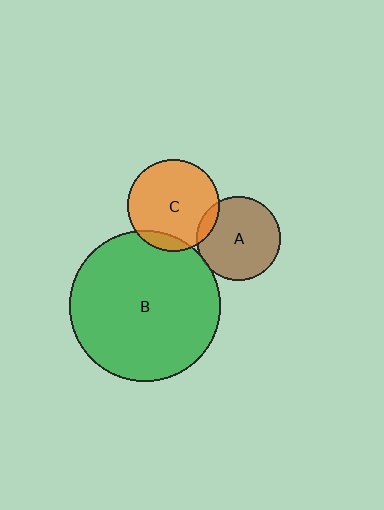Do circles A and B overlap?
Yes.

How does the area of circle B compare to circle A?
Approximately 3.2 times.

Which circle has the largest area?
Circle B (green).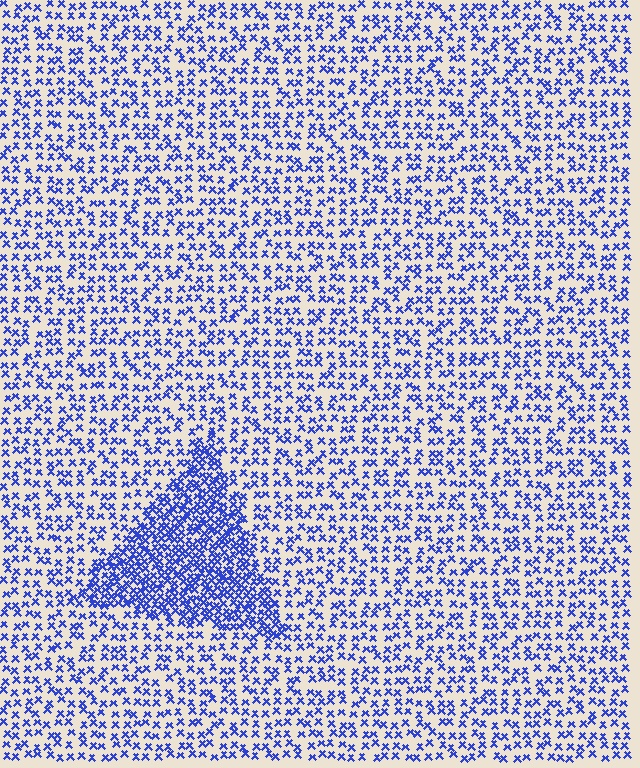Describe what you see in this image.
The image contains small blue elements arranged at two different densities. A triangle-shaped region is visible where the elements are more densely packed than the surrounding area.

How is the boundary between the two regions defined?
The boundary is defined by a change in element density (approximately 2.3x ratio). All elements are the same color, size, and shape.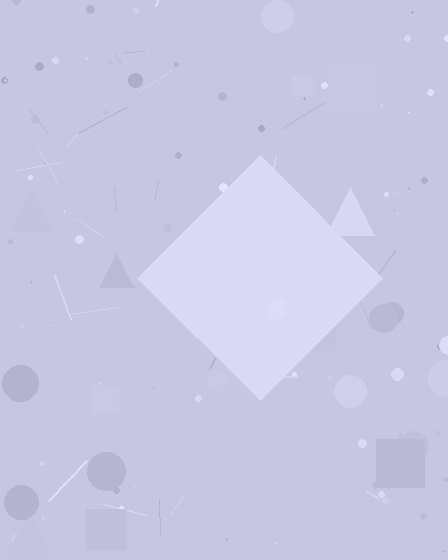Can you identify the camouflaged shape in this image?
The camouflaged shape is a diamond.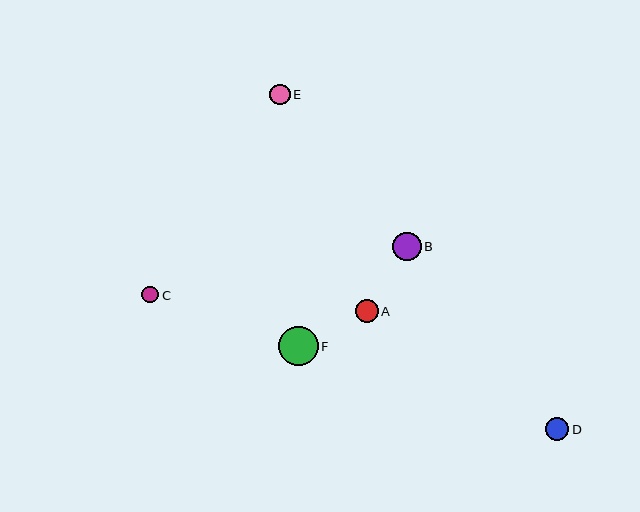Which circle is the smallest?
Circle C is the smallest with a size of approximately 17 pixels.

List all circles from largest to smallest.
From largest to smallest: F, B, D, A, E, C.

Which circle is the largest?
Circle F is the largest with a size of approximately 39 pixels.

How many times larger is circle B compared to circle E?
Circle B is approximately 1.4 times the size of circle E.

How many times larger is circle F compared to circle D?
Circle F is approximately 1.6 times the size of circle D.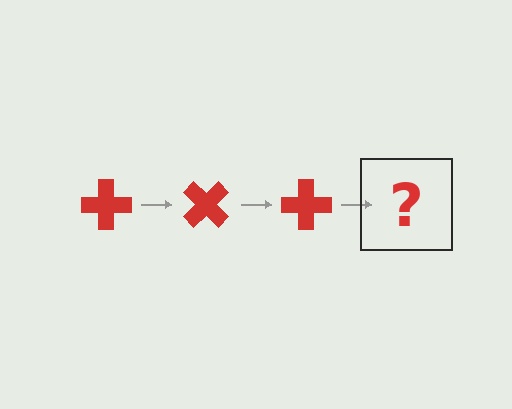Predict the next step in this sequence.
The next step is a red cross rotated 135 degrees.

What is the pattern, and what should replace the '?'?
The pattern is that the cross rotates 45 degrees each step. The '?' should be a red cross rotated 135 degrees.